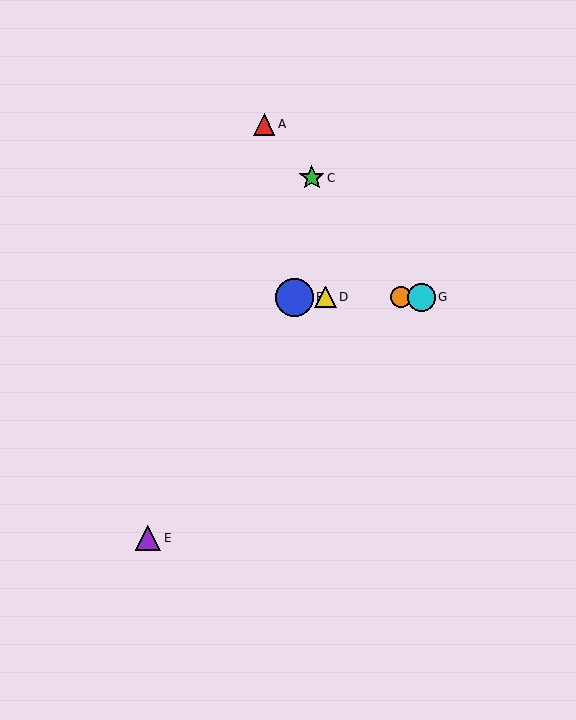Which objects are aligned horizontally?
Objects B, D, F, G are aligned horizontally.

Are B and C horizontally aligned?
No, B is at y≈297 and C is at y≈178.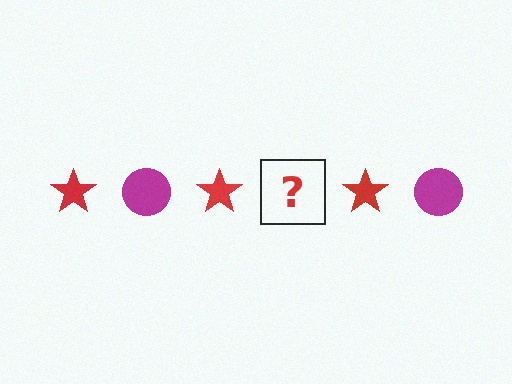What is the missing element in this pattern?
The missing element is a magenta circle.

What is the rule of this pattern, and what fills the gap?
The rule is that the pattern alternates between red star and magenta circle. The gap should be filled with a magenta circle.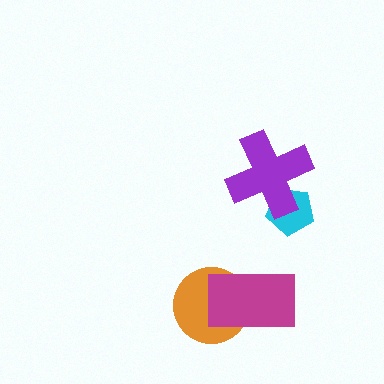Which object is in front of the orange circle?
The magenta rectangle is in front of the orange circle.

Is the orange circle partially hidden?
Yes, it is partially covered by another shape.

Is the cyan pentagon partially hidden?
Yes, it is partially covered by another shape.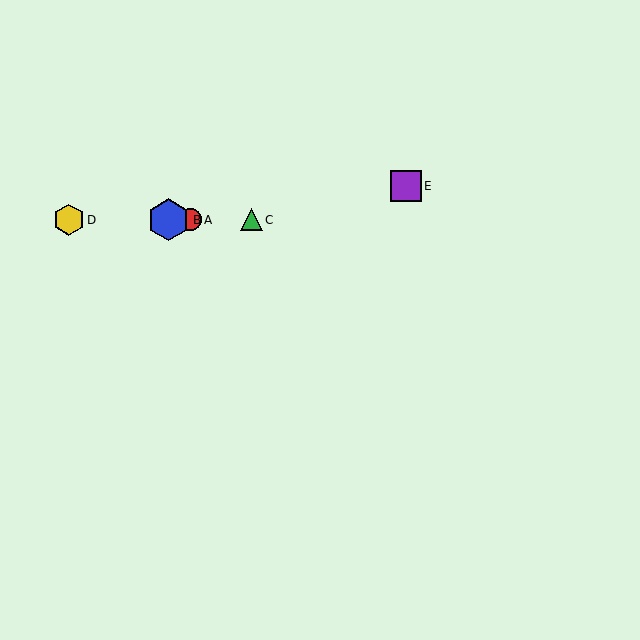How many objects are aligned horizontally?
4 objects (A, B, C, D) are aligned horizontally.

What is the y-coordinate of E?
Object E is at y≈186.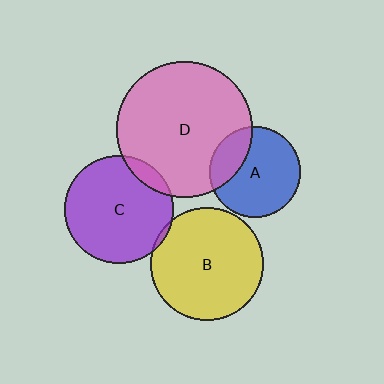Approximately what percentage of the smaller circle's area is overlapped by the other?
Approximately 25%.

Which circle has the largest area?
Circle D (pink).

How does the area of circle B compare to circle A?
Approximately 1.5 times.